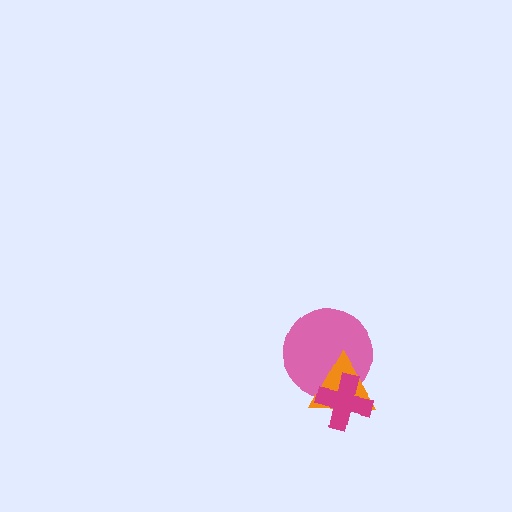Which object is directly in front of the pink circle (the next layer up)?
The orange triangle is directly in front of the pink circle.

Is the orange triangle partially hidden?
Yes, it is partially covered by another shape.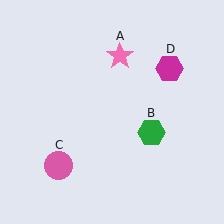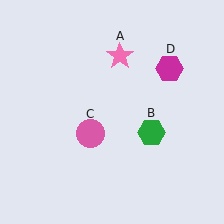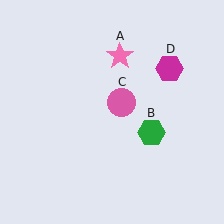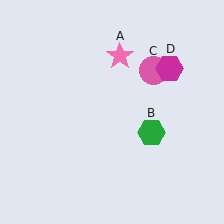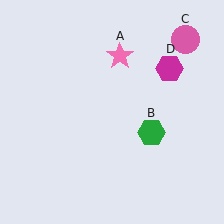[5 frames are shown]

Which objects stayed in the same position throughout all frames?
Pink star (object A) and green hexagon (object B) and magenta hexagon (object D) remained stationary.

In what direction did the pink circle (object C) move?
The pink circle (object C) moved up and to the right.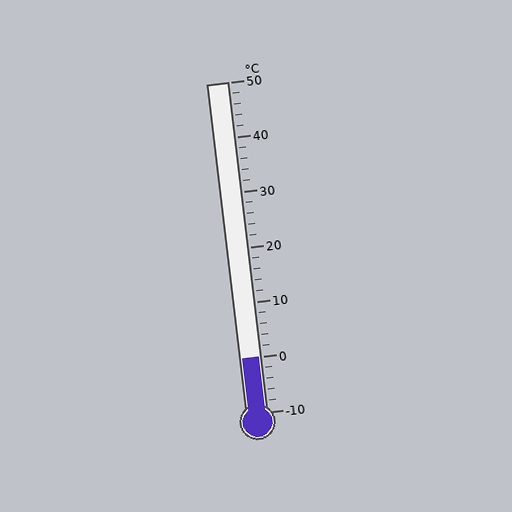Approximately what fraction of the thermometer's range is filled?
The thermometer is filled to approximately 15% of its range.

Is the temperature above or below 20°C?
The temperature is below 20°C.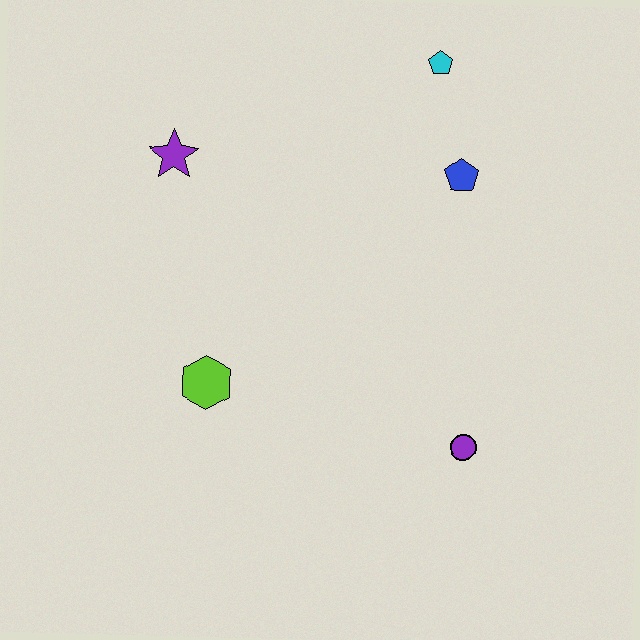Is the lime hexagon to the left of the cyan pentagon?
Yes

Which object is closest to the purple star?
The lime hexagon is closest to the purple star.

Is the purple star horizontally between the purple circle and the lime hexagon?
No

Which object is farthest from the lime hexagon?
The cyan pentagon is farthest from the lime hexagon.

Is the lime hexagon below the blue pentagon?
Yes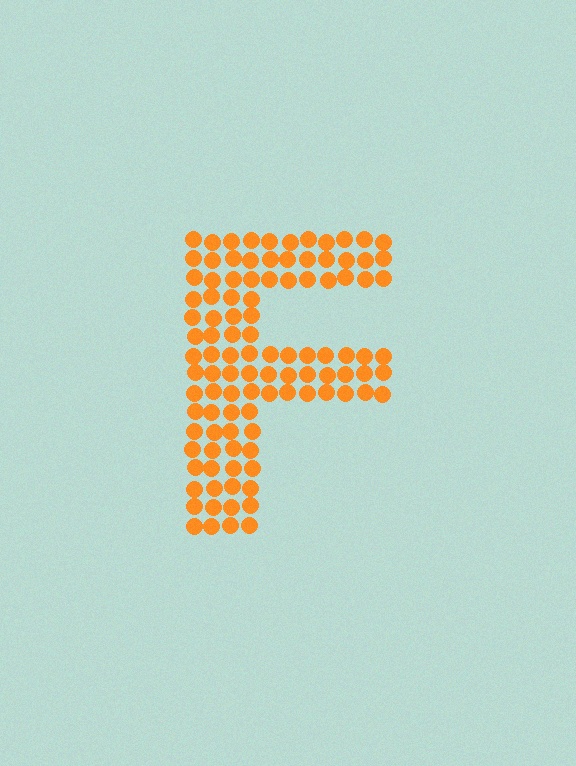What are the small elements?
The small elements are circles.